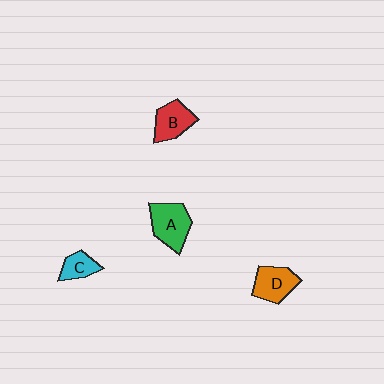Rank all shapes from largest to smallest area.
From largest to smallest: A (green), D (orange), B (red), C (cyan).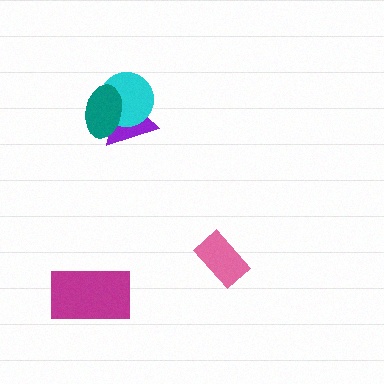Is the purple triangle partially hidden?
Yes, it is partially covered by another shape.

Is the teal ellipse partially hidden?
No, no other shape covers it.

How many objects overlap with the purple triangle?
2 objects overlap with the purple triangle.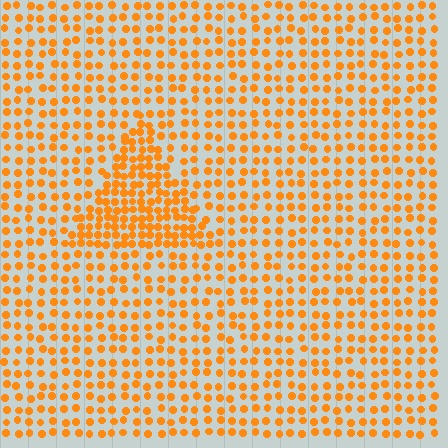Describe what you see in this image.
The image contains small orange elements arranged at two different densities. A triangle-shaped region is visible where the elements are more densely packed than the surrounding area.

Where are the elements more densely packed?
The elements are more densely packed inside the triangle boundary.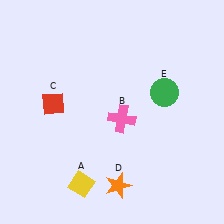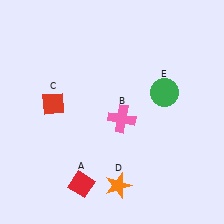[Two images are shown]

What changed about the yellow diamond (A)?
In Image 1, A is yellow. In Image 2, it changed to red.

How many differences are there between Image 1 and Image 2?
There is 1 difference between the two images.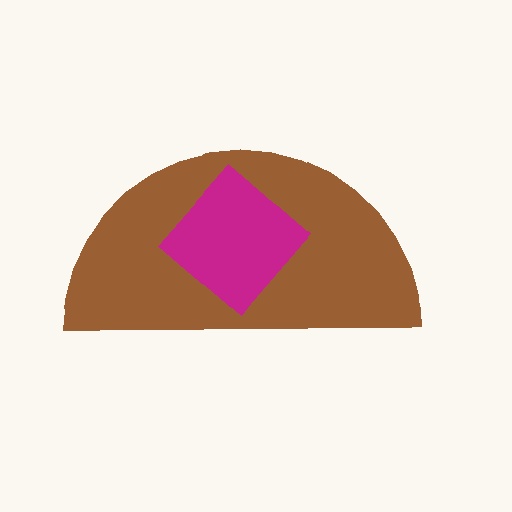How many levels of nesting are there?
2.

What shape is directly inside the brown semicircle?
The magenta diamond.